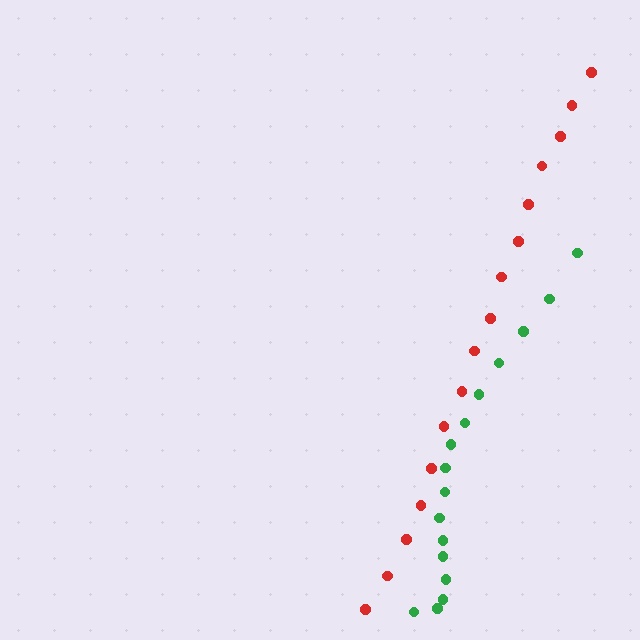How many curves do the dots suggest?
There are 2 distinct paths.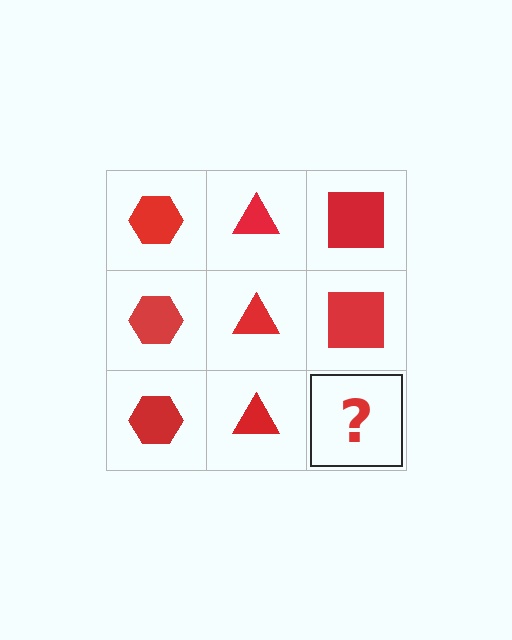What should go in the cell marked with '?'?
The missing cell should contain a red square.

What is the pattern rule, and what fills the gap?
The rule is that each column has a consistent shape. The gap should be filled with a red square.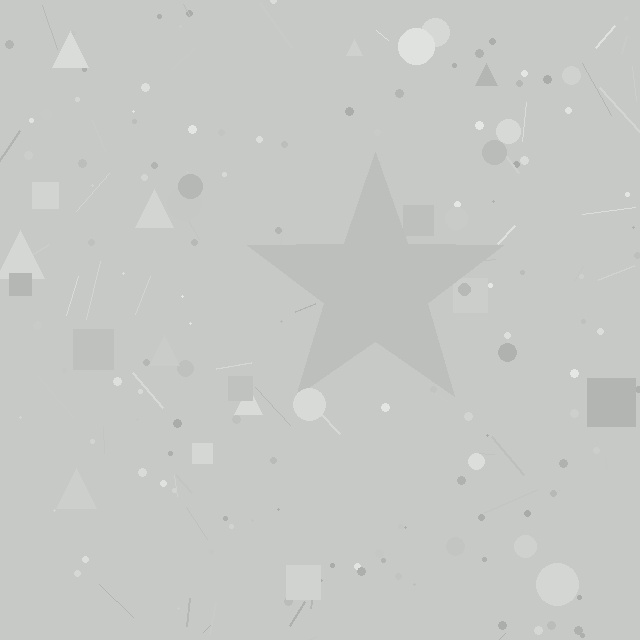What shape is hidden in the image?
A star is hidden in the image.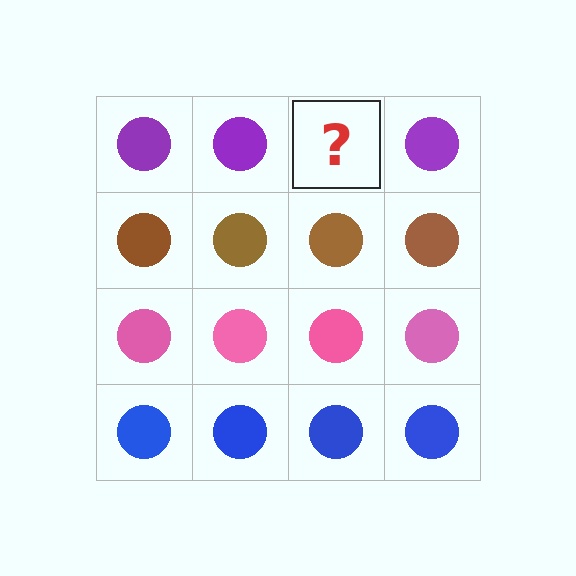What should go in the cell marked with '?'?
The missing cell should contain a purple circle.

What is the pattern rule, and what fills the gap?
The rule is that each row has a consistent color. The gap should be filled with a purple circle.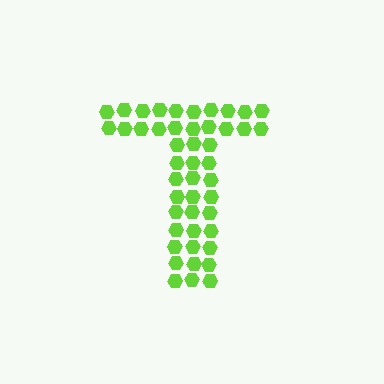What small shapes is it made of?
It is made of small hexagons.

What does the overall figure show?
The overall figure shows the letter T.